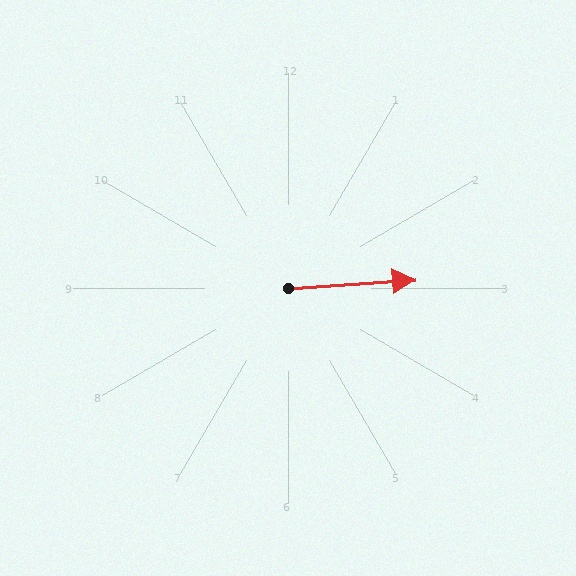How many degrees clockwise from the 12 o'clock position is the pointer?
Approximately 86 degrees.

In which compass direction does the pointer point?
East.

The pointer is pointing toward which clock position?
Roughly 3 o'clock.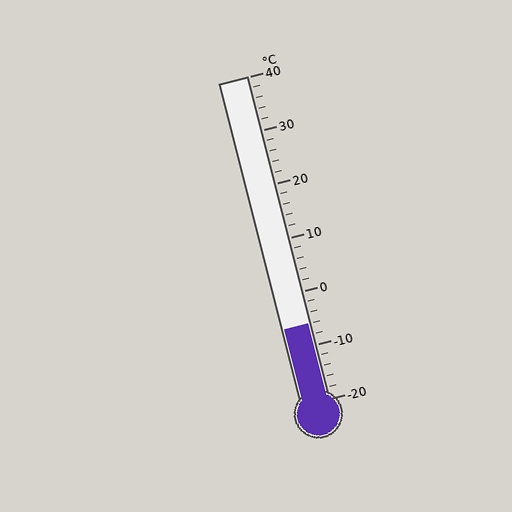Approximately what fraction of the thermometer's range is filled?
The thermometer is filled to approximately 25% of its range.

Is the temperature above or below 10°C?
The temperature is below 10°C.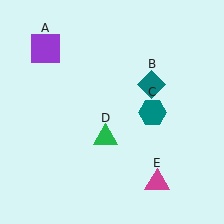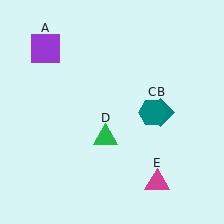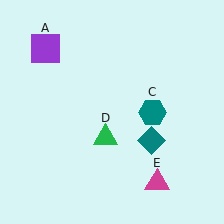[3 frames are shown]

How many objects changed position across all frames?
1 object changed position: teal diamond (object B).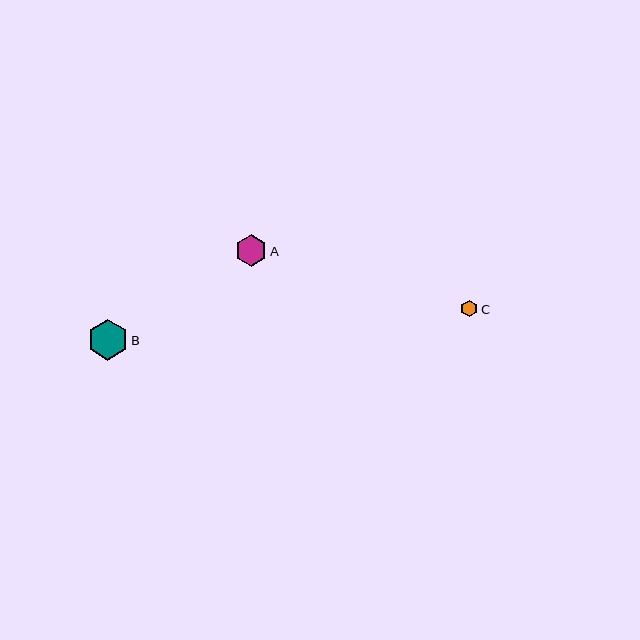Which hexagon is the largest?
Hexagon B is the largest with a size of approximately 41 pixels.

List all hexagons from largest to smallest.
From largest to smallest: B, A, C.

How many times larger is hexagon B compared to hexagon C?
Hexagon B is approximately 2.4 times the size of hexagon C.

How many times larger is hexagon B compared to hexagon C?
Hexagon B is approximately 2.4 times the size of hexagon C.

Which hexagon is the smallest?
Hexagon C is the smallest with a size of approximately 17 pixels.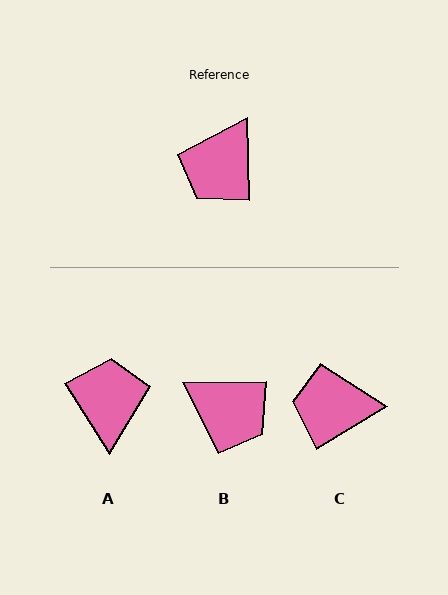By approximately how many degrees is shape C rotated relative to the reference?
Approximately 61 degrees clockwise.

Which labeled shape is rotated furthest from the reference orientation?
A, about 149 degrees away.